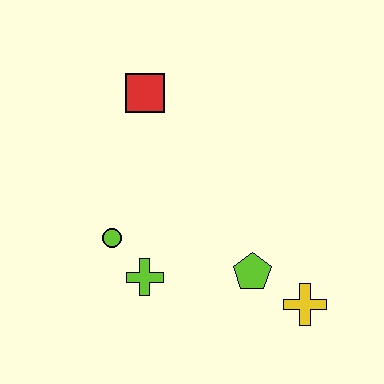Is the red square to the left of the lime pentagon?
Yes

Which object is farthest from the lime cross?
The red square is farthest from the lime cross.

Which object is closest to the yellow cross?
The lime pentagon is closest to the yellow cross.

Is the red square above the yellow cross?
Yes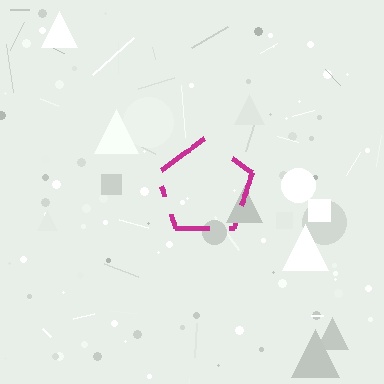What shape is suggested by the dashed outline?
The dashed outline suggests a pentagon.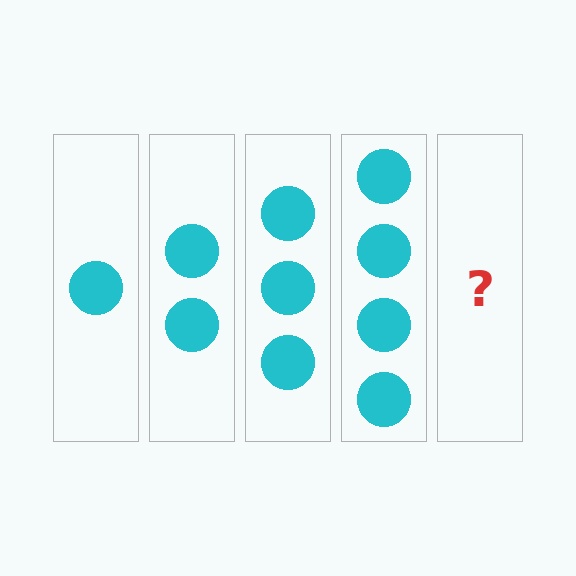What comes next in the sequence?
The next element should be 5 circles.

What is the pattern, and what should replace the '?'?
The pattern is that each step adds one more circle. The '?' should be 5 circles.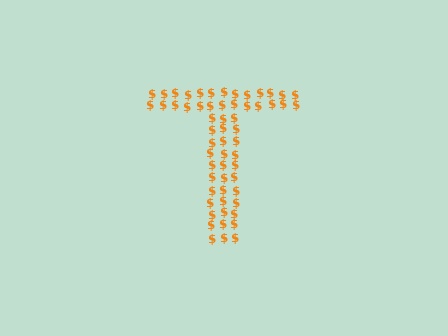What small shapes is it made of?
It is made of small dollar signs.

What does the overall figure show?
The overall figure shows the letter T.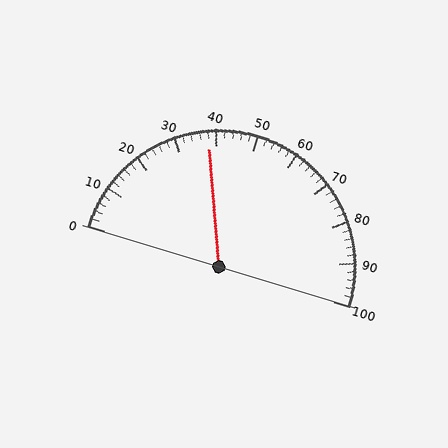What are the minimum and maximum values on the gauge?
The gauge ranges from 0 to 100.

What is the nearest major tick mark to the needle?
The nearest major tick mark is 40.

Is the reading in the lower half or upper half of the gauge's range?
The reading is in the lower half of the range (0 to 100).